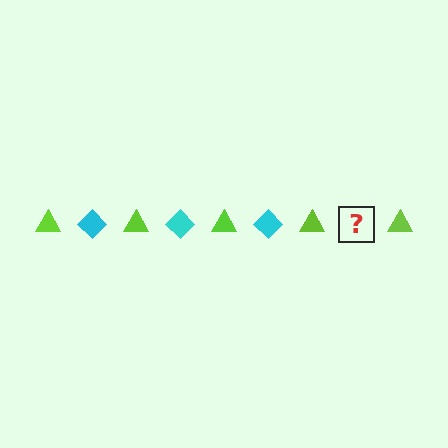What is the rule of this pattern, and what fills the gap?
The rule is that the pattern alternates between lime triangle and cyan diamond. The gap should be filled with a cyan diamond.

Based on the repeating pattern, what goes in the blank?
The blank should be a cyan diamond.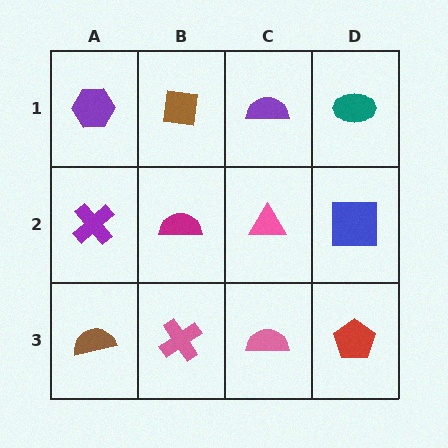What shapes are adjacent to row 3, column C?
A pink triangle (row 2, column C), a pink cross (row 3, column B), a red pentagon (row 3, column D).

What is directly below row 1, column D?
A blue square.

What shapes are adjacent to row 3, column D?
A blue square (row 2, column D), a pink semicircle (row 3, column C).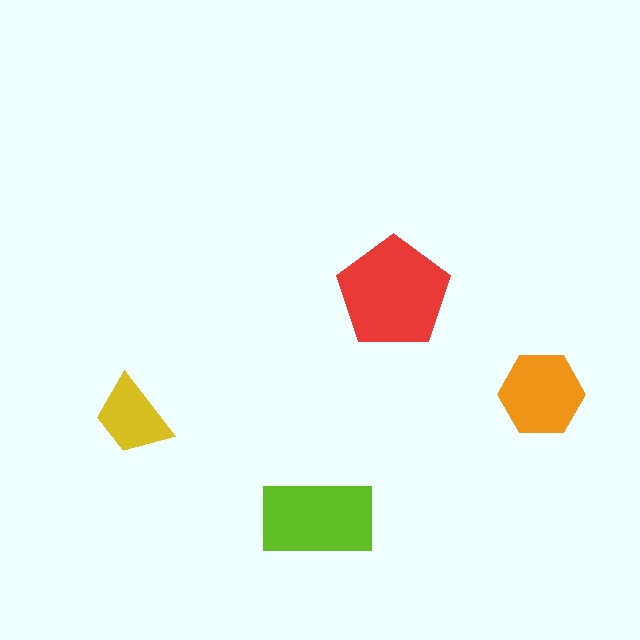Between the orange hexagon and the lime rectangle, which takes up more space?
The lime rectangle.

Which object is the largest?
The red pentagon.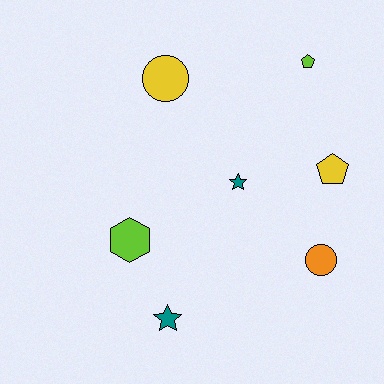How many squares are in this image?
There are no squares.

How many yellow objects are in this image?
There are 2 yellow objects.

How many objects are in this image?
There are 7 objects.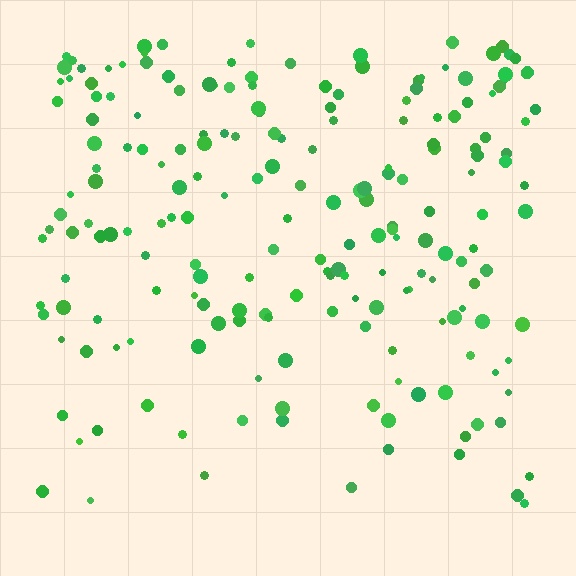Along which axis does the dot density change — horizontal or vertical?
Vertical.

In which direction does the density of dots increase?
From bottom to top, with the top side densest.